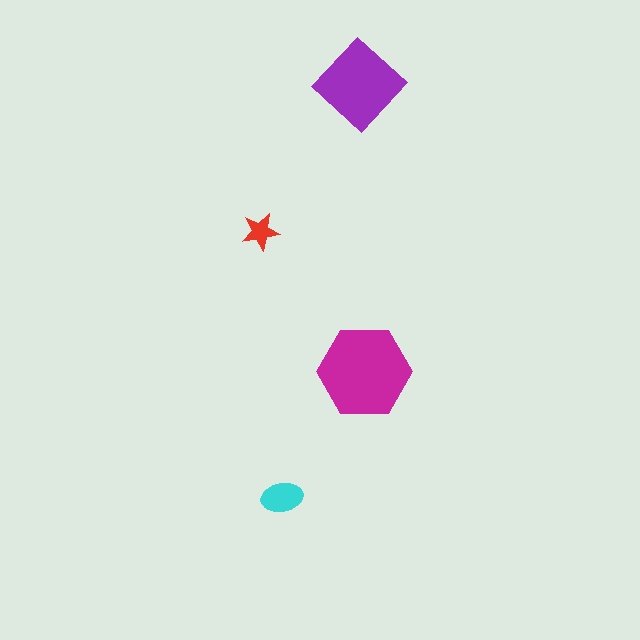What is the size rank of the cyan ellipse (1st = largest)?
3rd.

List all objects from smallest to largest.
The red star, the cyan ellipse, the purple diamond, the magenta hexagon.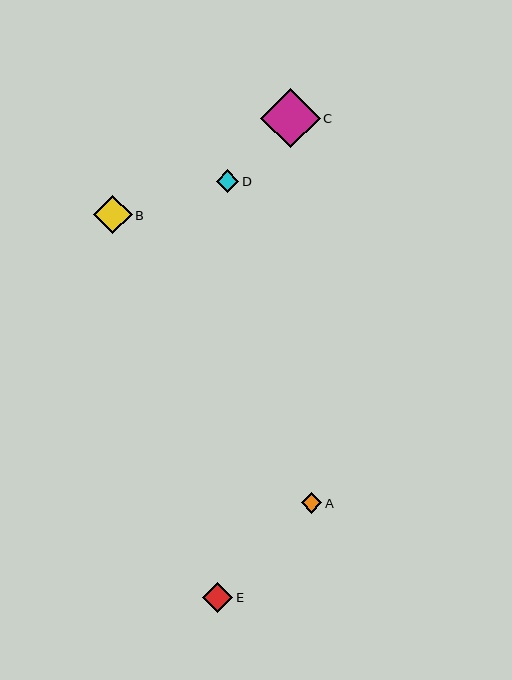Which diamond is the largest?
Diamond C is the largest with a size of approximately 59 pixels.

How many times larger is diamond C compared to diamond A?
Diamond C is approximately 2.9 times the size of diamond A.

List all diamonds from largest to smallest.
From largest to smallest: C, B, E, D, A.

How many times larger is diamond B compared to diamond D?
Diamond B is approximately 1.7 times the size of diamond D.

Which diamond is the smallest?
Diamond A is the smallest with a size of approximately 20 pixels.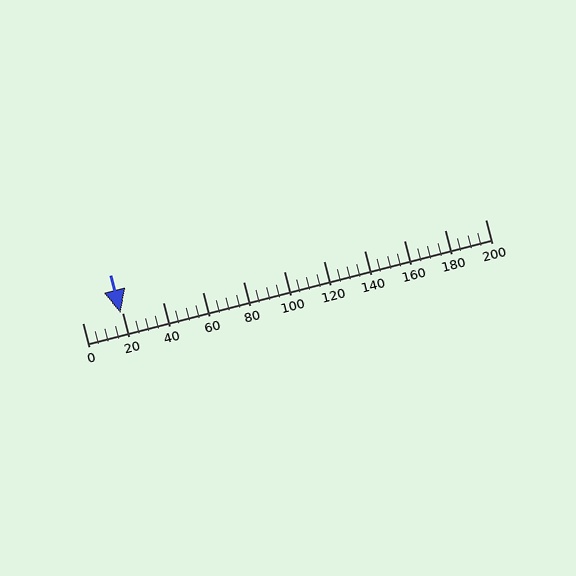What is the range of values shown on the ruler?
The ruler shows values from 0 to 200.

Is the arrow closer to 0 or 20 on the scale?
The arrow is closer to 20.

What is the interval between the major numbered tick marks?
The major tick marks are spaced 20 units apart.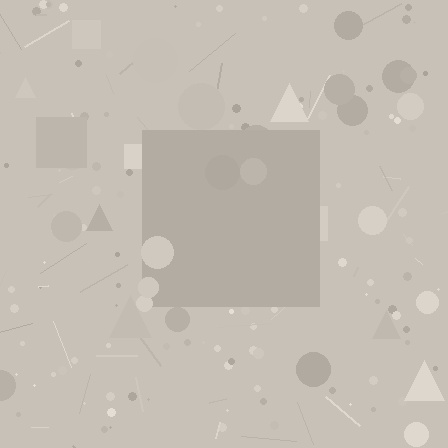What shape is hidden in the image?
A square is hidden in the image.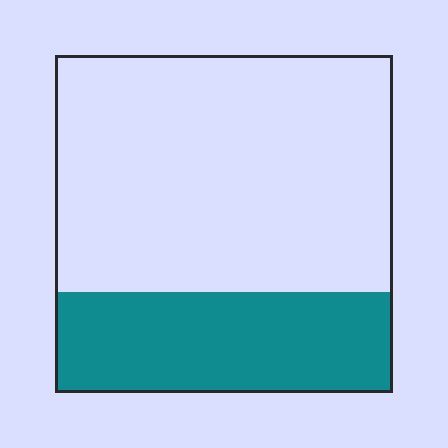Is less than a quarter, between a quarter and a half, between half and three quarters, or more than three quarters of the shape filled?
Between a quarter and a half.